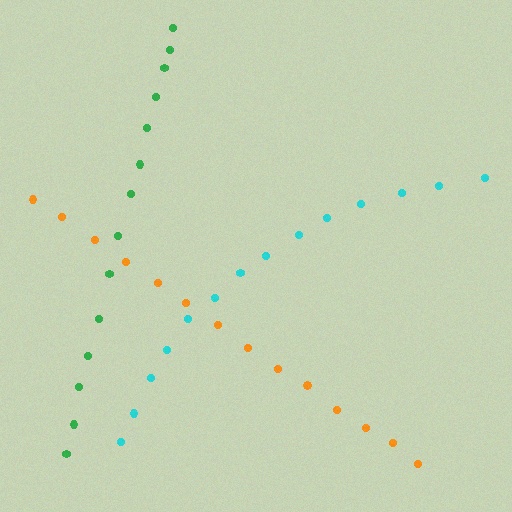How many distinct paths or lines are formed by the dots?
There are 3 distinct paths.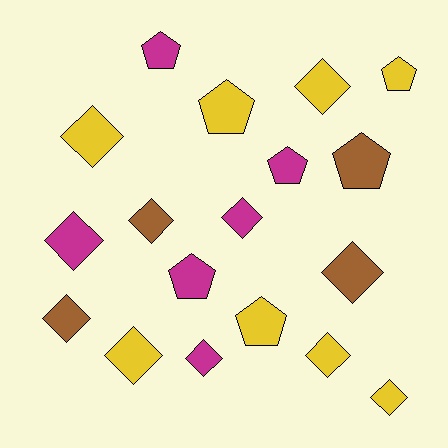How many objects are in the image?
There are 18 objects.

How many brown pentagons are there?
There is 1 brown pentagon.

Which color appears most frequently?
Yellow, with 8 objects.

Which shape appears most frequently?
Diamond, with 11 objects.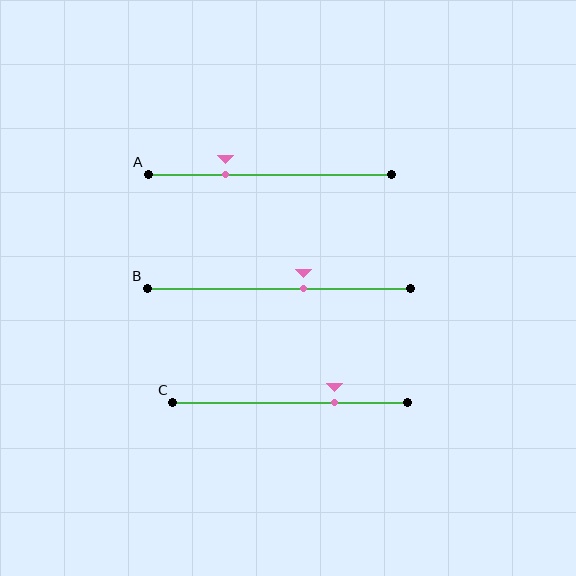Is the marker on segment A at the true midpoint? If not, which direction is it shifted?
No, the marker on segment A is shifted to the left by about 18% of the segment length.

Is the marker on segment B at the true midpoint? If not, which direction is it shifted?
No, the marker on segment B is shifted to the right by about 9% of the segment length.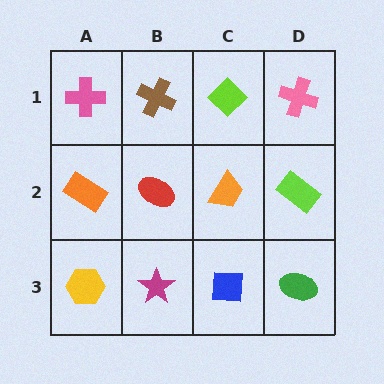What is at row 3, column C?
A blue square.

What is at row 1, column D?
A pink cross.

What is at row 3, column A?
A yellow hexagon.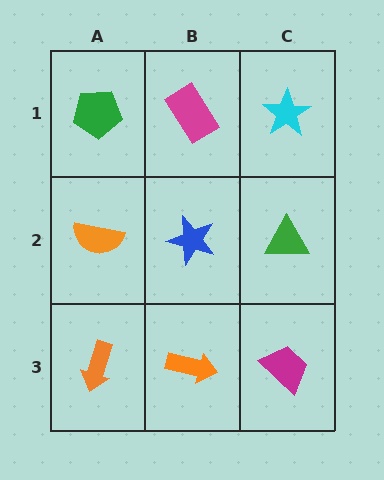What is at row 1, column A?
A green pentagon.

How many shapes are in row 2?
3 shapes.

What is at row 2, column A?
An orange semicircle.